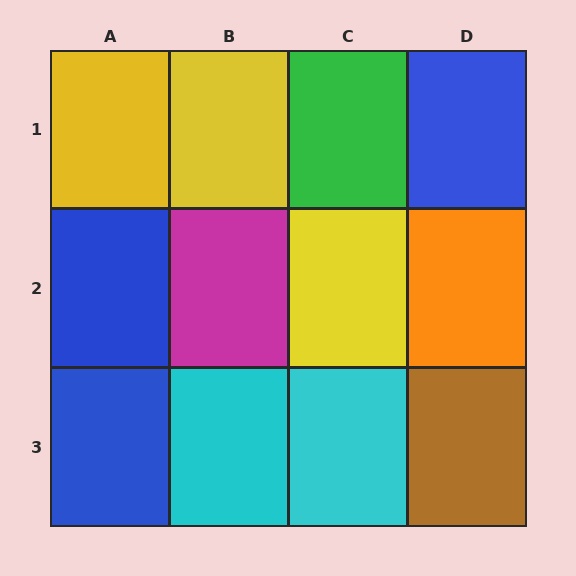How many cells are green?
1 cell is green.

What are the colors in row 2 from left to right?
Blue, magenta, yellow, orange.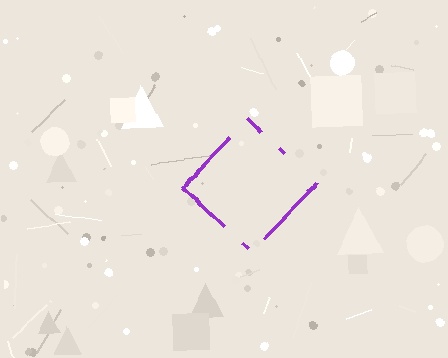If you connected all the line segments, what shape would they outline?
They would outline a diamond.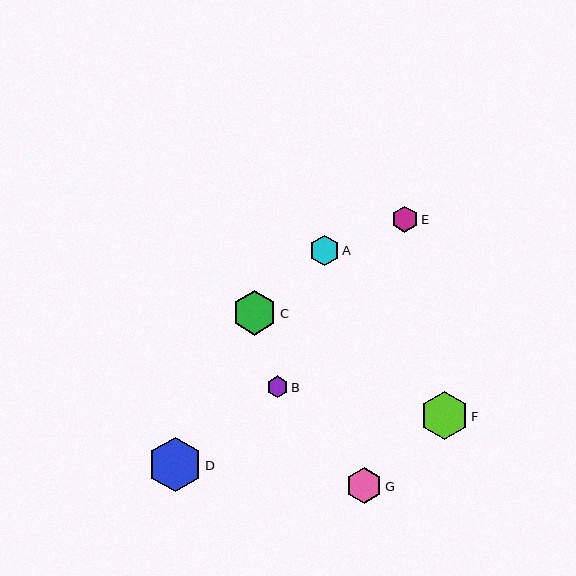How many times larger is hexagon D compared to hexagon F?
Hexagon D is approximately 1.1 times the size of hexagon F.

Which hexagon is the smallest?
Hexagon B is the smallest with a size of approximately 22 pixels.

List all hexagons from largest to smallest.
From largest to smallest: D, F, C, G, A, E, B.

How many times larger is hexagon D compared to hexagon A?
Hexagon D is approximately 1.8 times the size of hexagon A.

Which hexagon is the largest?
Hexagon D is the largest with a size of approximately 54 pixels.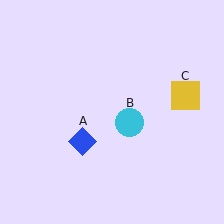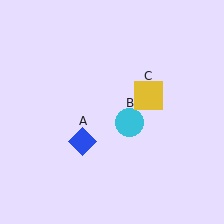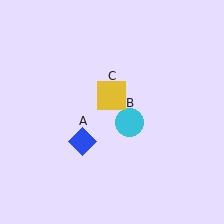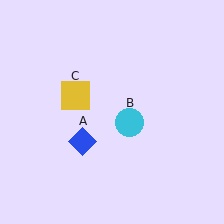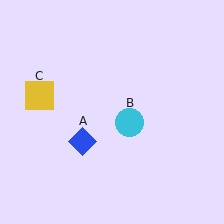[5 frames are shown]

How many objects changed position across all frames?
1 object changed position: yellow square (object C).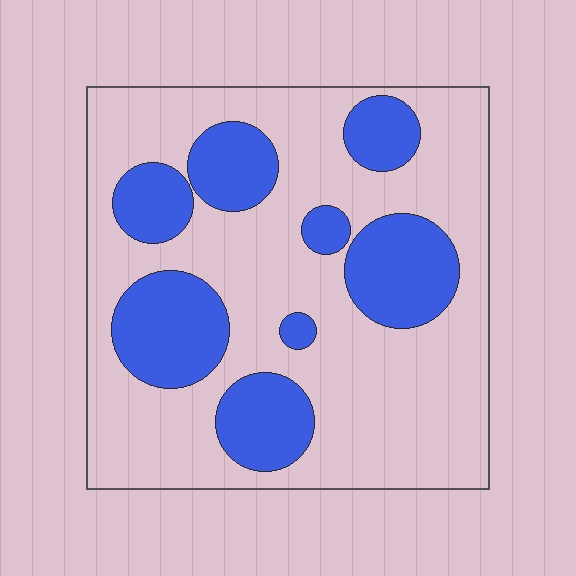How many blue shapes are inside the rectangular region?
8.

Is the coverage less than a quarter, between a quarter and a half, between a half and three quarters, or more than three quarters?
Between a quarter and a half.